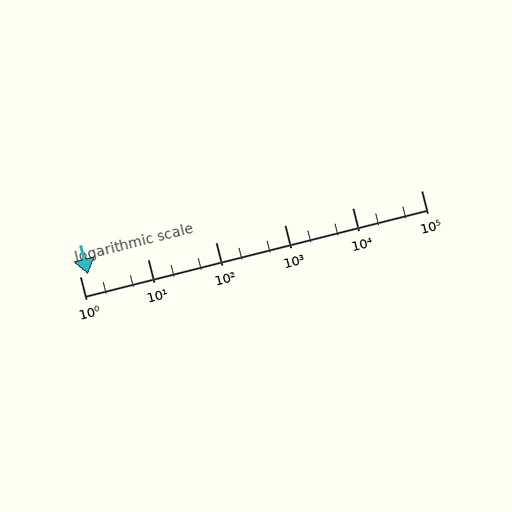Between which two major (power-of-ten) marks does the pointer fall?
The pointer is between 1 and 10.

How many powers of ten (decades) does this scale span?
The scale spans 5 decades, from 1 to 100000.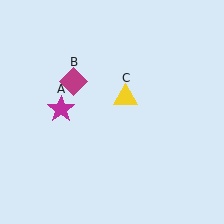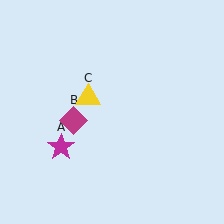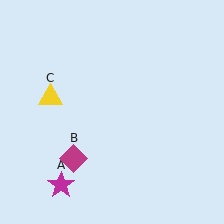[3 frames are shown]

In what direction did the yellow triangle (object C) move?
The yellow triangle (object C) moved left.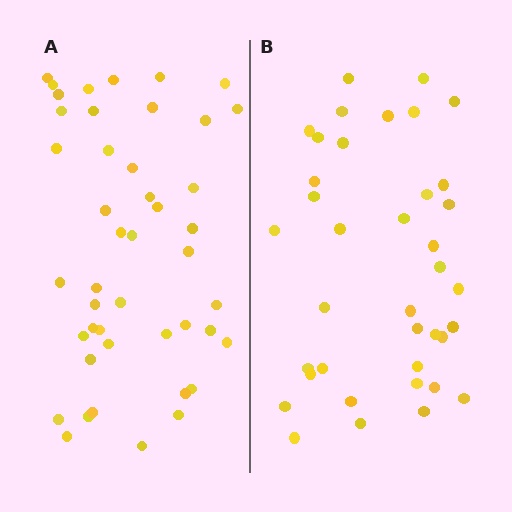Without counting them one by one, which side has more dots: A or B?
Region A (the left region) has more dots.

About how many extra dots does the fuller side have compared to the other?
Region A has roughly 8 or so more dots than region B.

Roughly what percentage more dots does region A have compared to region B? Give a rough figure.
About 20% more.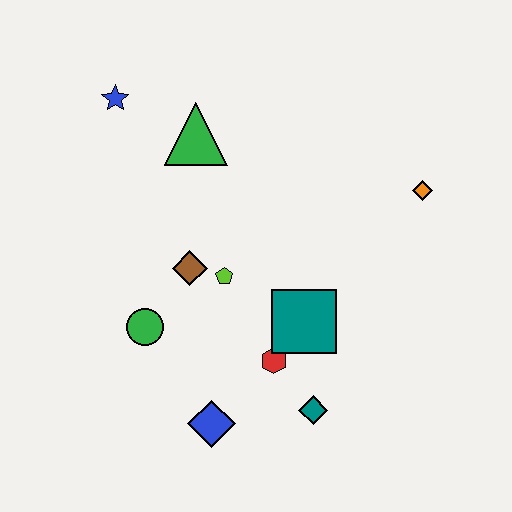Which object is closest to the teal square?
The red hexagon is closest to the teal square.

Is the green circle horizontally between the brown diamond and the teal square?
No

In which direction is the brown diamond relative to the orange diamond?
The brown diamond is to the left of the orange diamond.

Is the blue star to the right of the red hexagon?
No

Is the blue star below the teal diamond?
No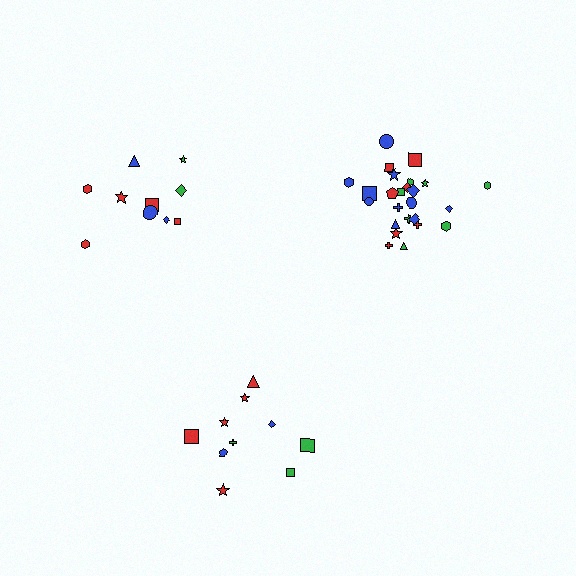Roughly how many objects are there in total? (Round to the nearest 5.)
Roughly 45 objects in total.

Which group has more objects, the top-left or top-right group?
The top-right group.